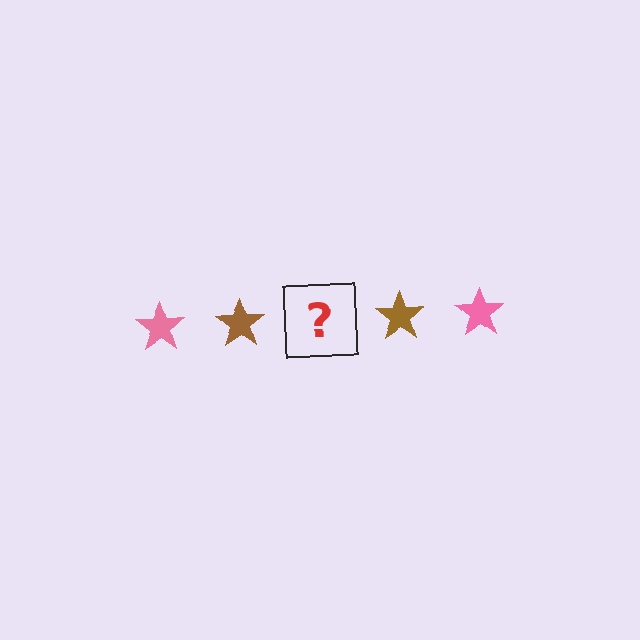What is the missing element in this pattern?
The missing element is a pink star.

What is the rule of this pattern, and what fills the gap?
The rule is that the pattern cycles through pink, brown stars. The gap should be filled with a pink star.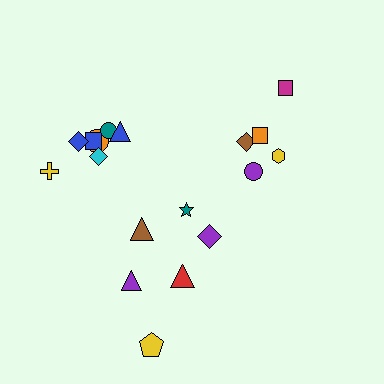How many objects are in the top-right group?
There are 5 objects.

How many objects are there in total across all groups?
There are 18 objects.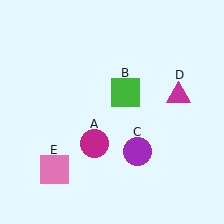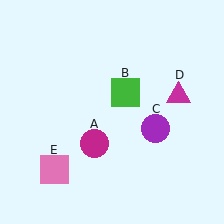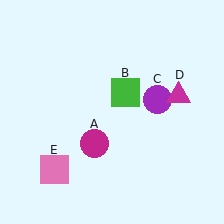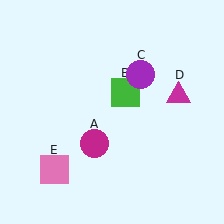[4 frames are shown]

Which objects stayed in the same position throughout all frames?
Magenta circle (object A) and green square (object B) and magenta triangle (object D) and pink square (object E) remained stationary.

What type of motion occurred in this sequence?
The purple circle (object C) rotated counterclockwise around the center of the scene.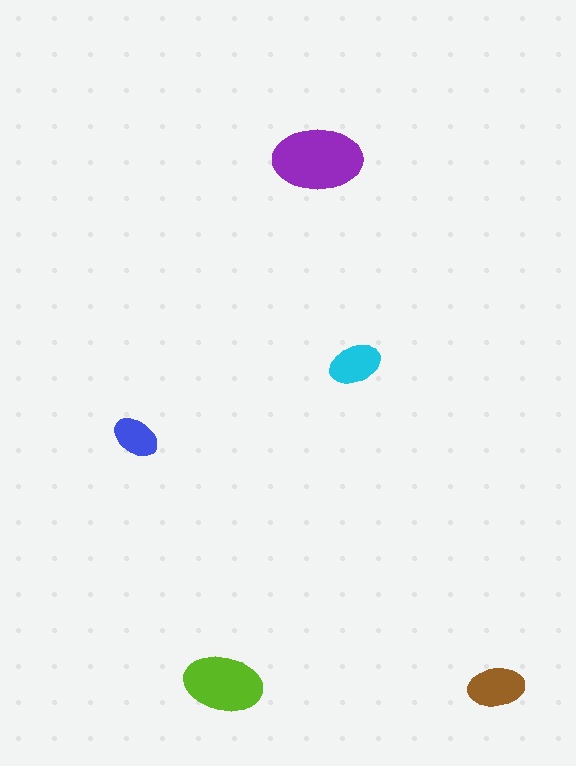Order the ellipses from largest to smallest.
the purple one, the lime one, the brown one, the cyan one, the blue one.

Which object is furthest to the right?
The brown ellipse is rightmost.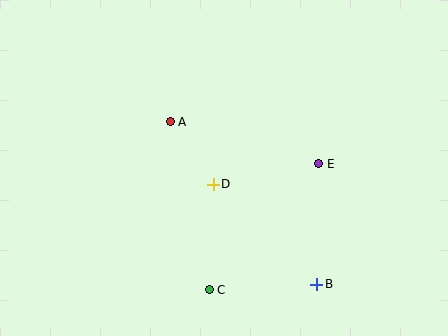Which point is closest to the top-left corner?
Point A is closest to the top-left corner.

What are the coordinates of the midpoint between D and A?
The midpoint between D and A is at (192, 153).